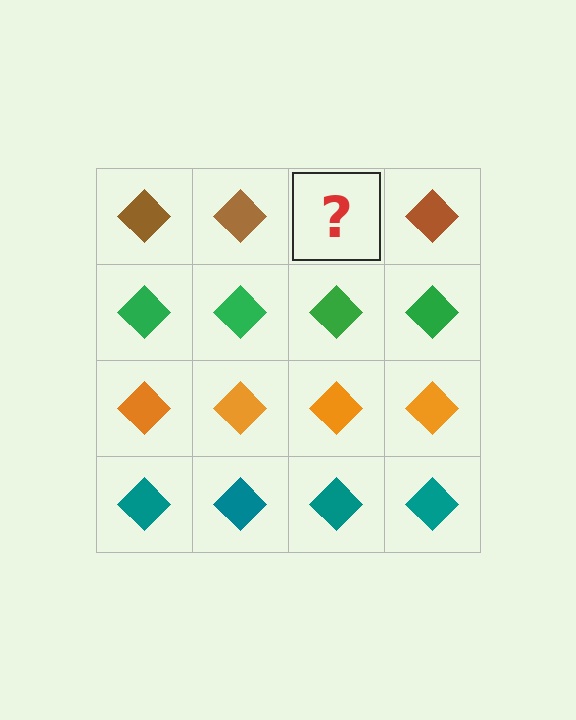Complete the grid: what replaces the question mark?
The question mark should be replaced with a brown diamond.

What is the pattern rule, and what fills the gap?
The rule is that each row has a consistent color. The gap should be filled with a brown diamond.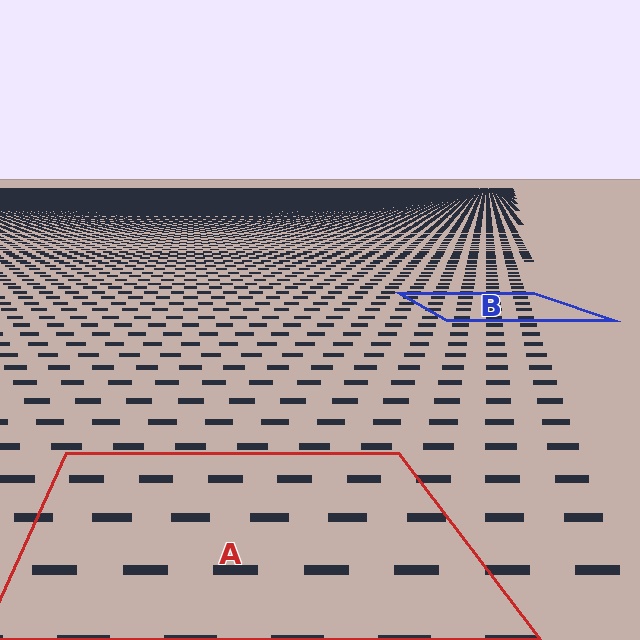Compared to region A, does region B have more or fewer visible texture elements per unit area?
Region B has more texture elements per unit area — they are packed more densely because it is farther away.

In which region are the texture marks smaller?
The texture marks are smaller in region B, because it is farther away.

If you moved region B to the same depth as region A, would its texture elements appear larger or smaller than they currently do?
They would appear larger. At a closer depth, the same texture elements are projected at a bigger on-screen size.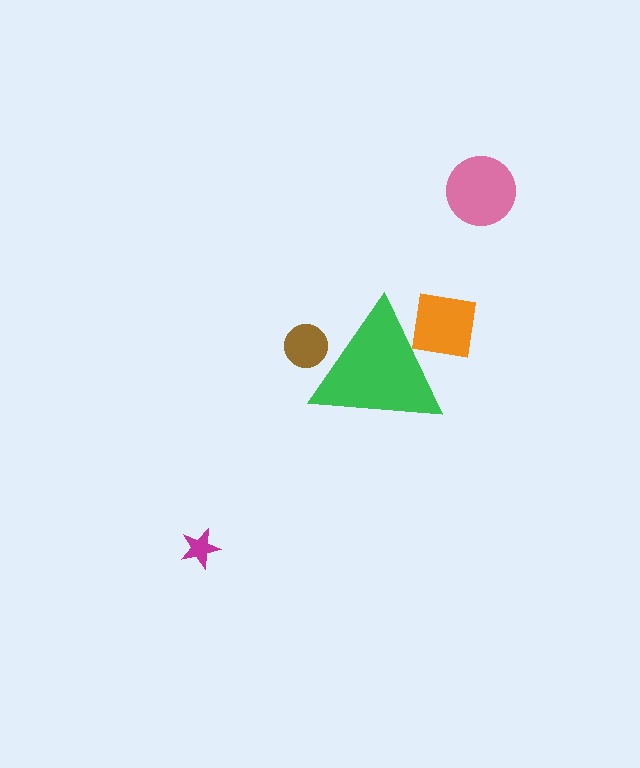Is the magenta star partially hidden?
No, the magenta star is fully visible.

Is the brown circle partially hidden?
Yes, the brown circle is partially hidden behind the green triangle.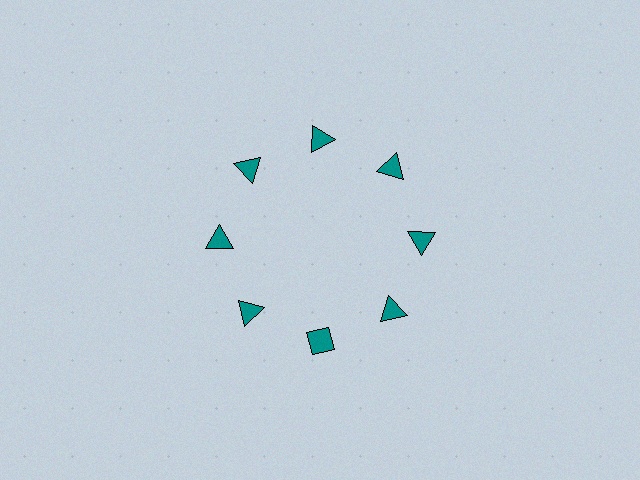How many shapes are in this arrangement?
There are 8 shapes arranged in a ring pattern.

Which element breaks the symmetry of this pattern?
The teal diamond at roughly the 6 o'clock position breaks the symmetry. All other shapes are teal triangles.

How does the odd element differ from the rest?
It has a different shape: diamond instead of triangle.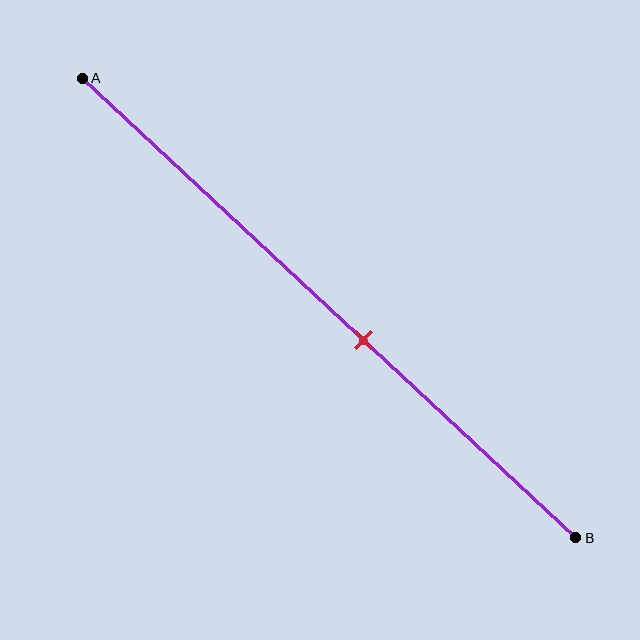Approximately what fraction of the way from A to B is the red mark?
The red mark is approximately 55% of the way from A to B.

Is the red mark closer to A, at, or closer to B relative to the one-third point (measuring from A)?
The red mark is closer to point B than the one-third point of segment AB.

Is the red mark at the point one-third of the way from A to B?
No, the mark is at about 55% from A, not at the 33% one-third point.